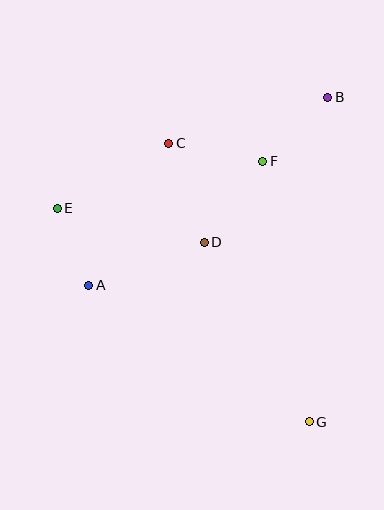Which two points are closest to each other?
Points A and E are closest to each other.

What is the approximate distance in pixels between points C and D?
The distance between C and D is approximately 105 pixels.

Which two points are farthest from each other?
Points E and G are farthest from each other.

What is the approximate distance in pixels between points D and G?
The distance between D and G is approximately 208 pixels.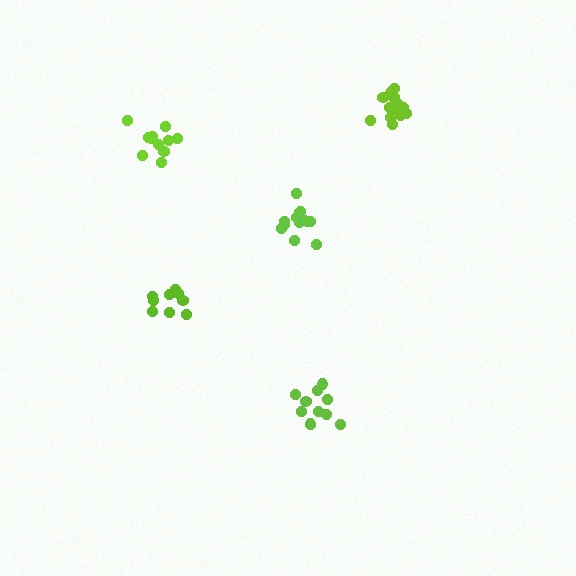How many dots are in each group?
Group 1: 11 dots, Group 2: 9 dots, Group 3: 11 dots, Group 4: 15 dots, Group 5: 15 dots (61 total).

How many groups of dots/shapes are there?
There are 5 groups.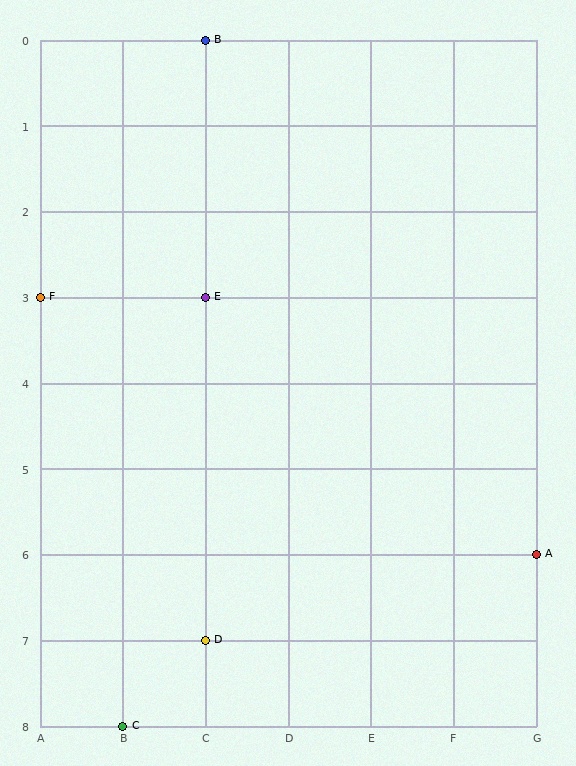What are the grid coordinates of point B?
Point B is at grid coordinates (C, 0).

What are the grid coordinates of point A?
Point A is at grid coordinates (G, 6).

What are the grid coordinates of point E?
Point E is at grid coordinates (C, 3).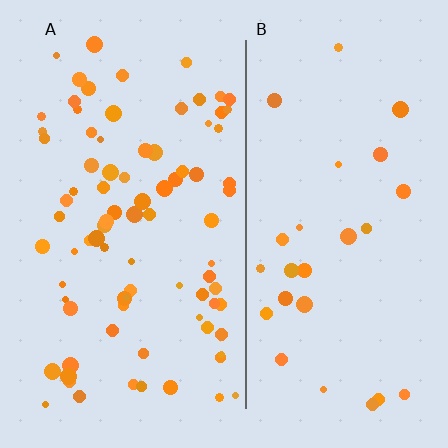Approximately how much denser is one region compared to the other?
Approximately 3.1× — region A over region B.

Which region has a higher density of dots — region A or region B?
A (the left).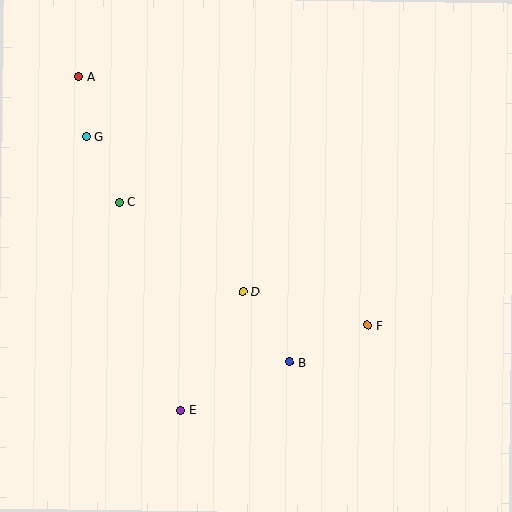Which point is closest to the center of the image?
Point D at (243, 291) is closest to the center.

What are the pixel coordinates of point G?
Point G is at (86, 136).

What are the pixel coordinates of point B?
Point B is at (289, 362).